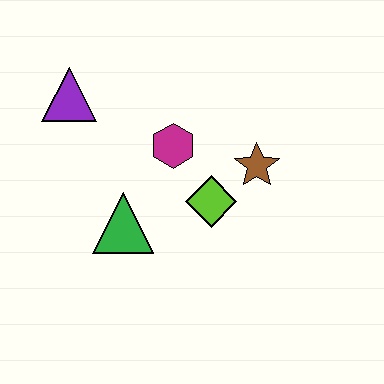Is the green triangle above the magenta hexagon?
No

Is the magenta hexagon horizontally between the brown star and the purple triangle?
Yes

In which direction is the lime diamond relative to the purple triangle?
The lime diamond is to the right of the purple triangle.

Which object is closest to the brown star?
The lime diamond is closest to the brown star.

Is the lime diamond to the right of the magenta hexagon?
Yes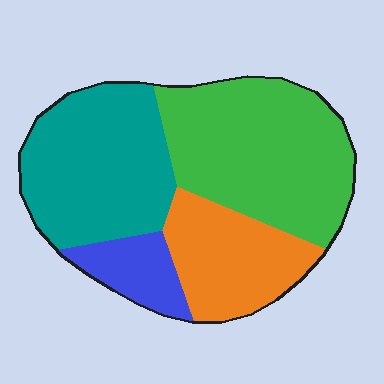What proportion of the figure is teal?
Teal covers about 30% of the figure.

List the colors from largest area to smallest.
From largest to smallest: green, teal, orange, blue.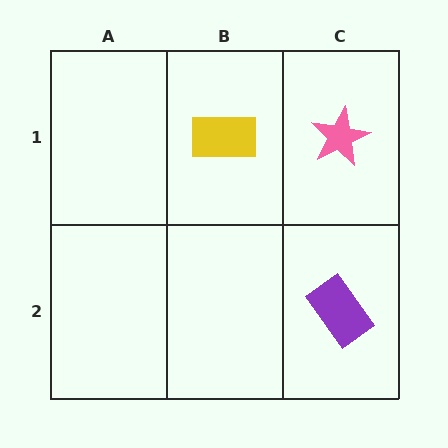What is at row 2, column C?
A purple rectangle.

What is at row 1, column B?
A yellow rectangle.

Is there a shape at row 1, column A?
No, that cell is empty.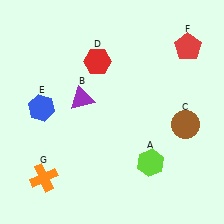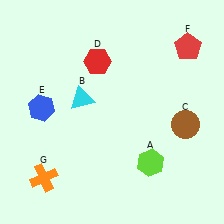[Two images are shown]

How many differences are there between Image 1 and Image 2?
There is 1 difference between the two images.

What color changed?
The triangle (B) changed from purple in Image 1 to cyan in Image 2.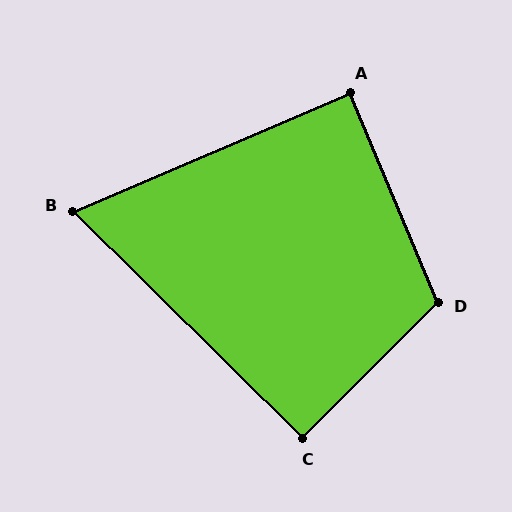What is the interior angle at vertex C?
Approximately 90 degrees (approximately right).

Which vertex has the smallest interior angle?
B, at approximately 68 degrees.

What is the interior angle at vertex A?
Approximately 90 degrees (approximately right).